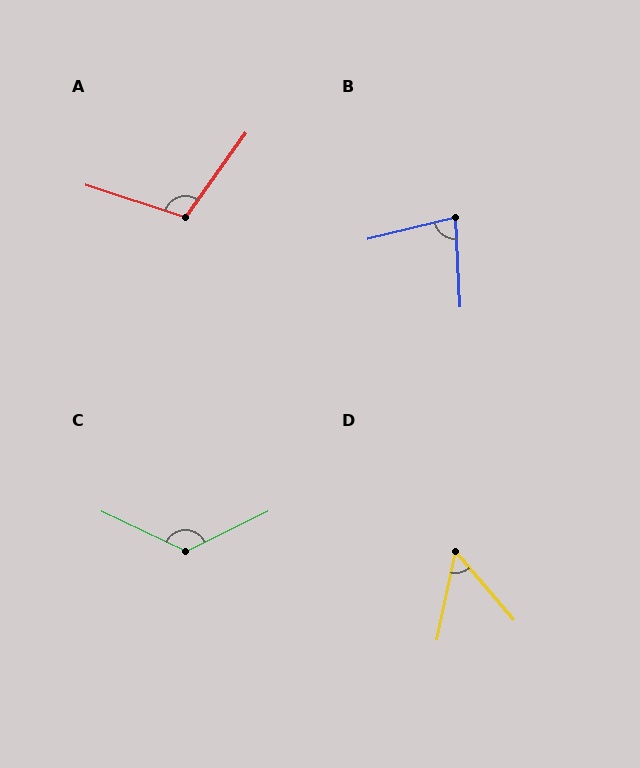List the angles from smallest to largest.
D (52°), B (79°), A (108°), C (128°).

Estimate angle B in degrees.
Approximately 79 degrees.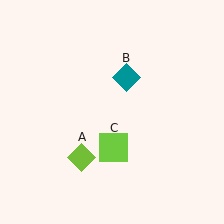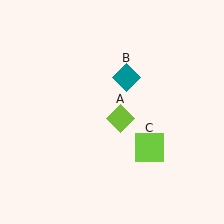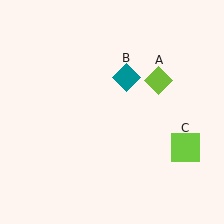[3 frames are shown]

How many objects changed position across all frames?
2 objects changed position: lime diamond (object A), lime square (object C).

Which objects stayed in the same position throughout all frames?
Teal diamond (object B) remained stationary.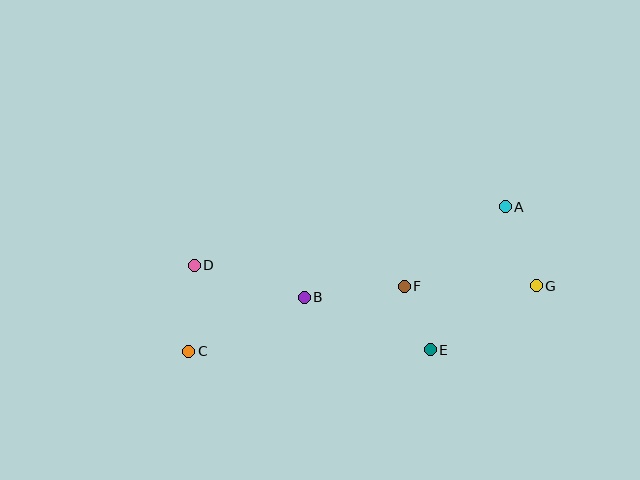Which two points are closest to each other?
Points E and F are closest to each other.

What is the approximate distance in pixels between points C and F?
The distance between C and F is approximately 225 pixels.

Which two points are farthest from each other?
Points C and G are farthest from each other.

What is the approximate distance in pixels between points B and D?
The distance between B and D is approximately 114 pixels.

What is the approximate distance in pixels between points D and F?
The distance between D and F is approximately 211 pixels.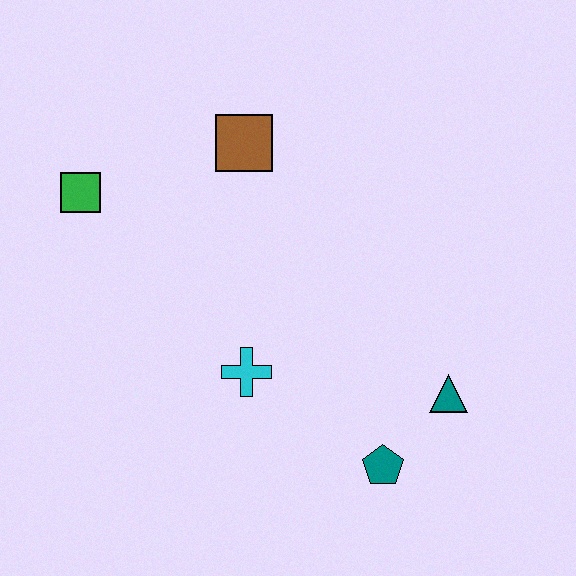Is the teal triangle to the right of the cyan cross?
Yes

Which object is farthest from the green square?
The teal triangle is farthest from the green square.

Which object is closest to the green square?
The brown square is closest to the green square.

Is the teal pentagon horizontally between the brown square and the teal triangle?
Yes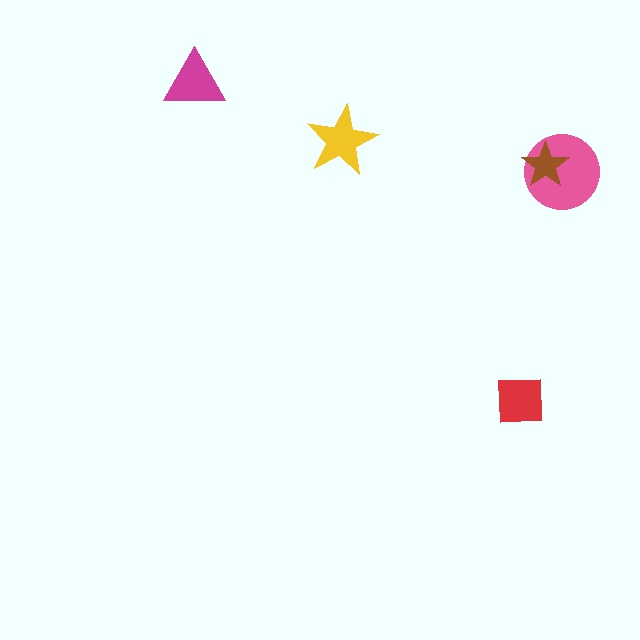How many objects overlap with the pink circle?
1 object overlaps with the pink circle.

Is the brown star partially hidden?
No, no other shape covers it.